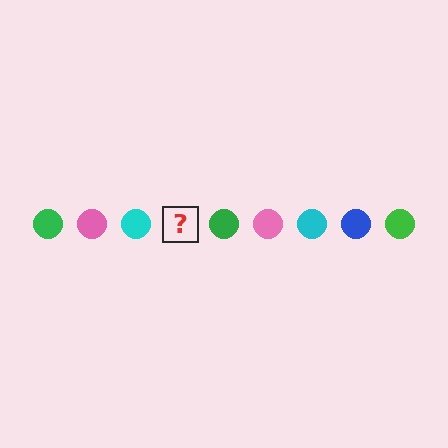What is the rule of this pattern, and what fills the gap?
The rule is that the pattern cycles through green, pink, cyan, blue circles. The gap should be filled with a blue circle.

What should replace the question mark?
The question mark should be replaced with a blue circle.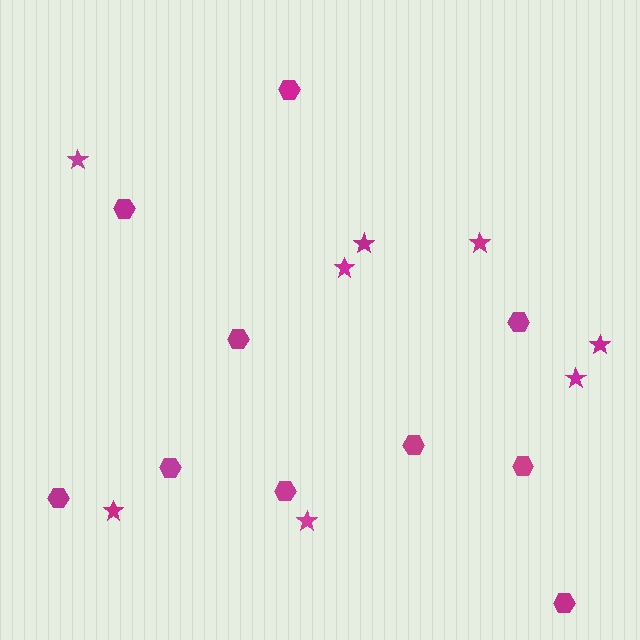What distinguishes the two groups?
There are 2 groups: one group of stars (8) and one group of hexagons (10).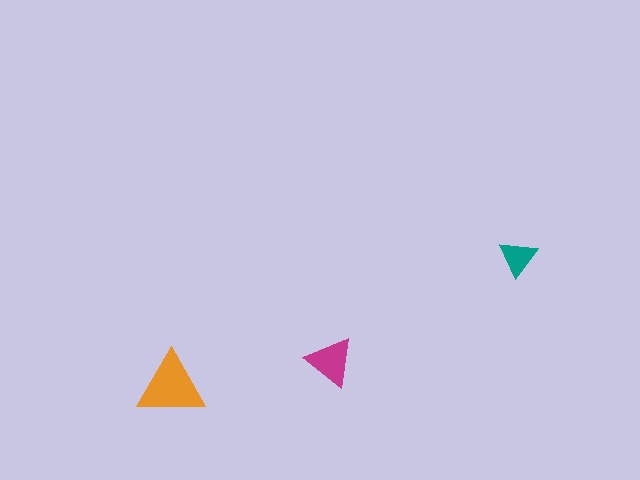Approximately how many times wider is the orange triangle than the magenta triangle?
About 1.5 times wider.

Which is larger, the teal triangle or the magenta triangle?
The magenta one.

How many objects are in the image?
There are 3 objects in the image.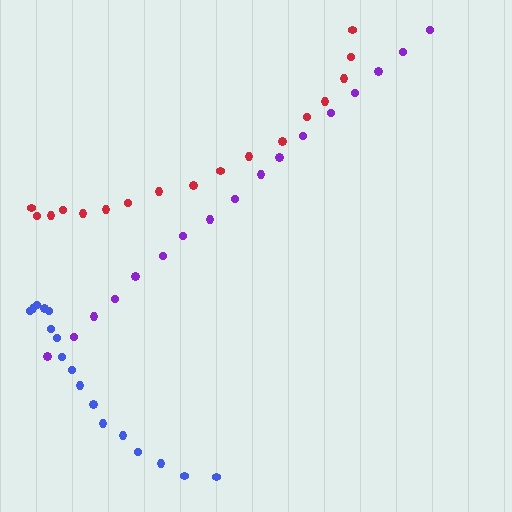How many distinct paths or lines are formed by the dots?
There are 3 distinct paths.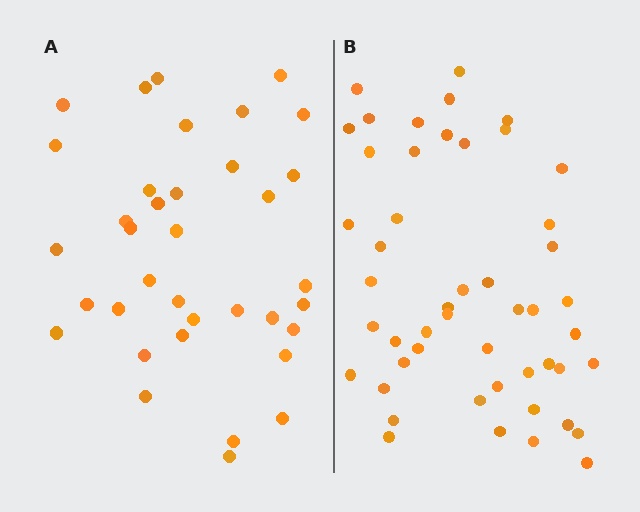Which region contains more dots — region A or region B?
Region B (the right region) has more dots.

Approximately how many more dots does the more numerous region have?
Region B has approximately 15 more dots than region A.